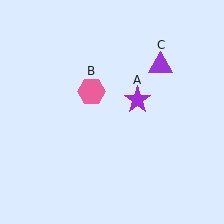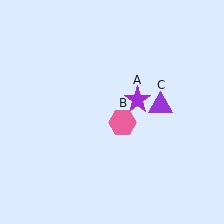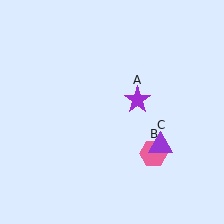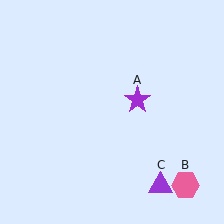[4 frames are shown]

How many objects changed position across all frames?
2 objects changed position: pink hexagon (object B), purple triangle (object C).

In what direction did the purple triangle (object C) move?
The purple triangle (object C) moved down.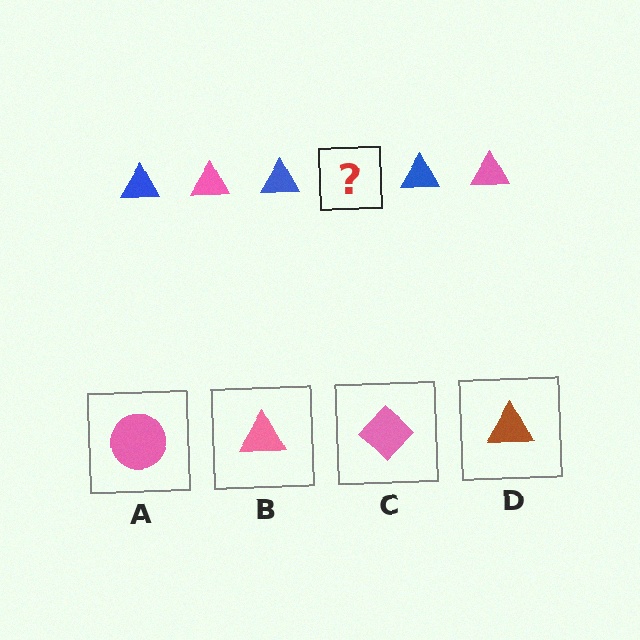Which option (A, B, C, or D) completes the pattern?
B.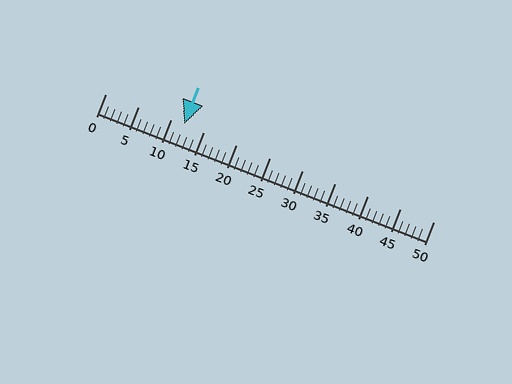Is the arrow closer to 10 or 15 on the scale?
The arrow is closer to 10.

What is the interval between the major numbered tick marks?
The major tick marks are spaced 5 units apart.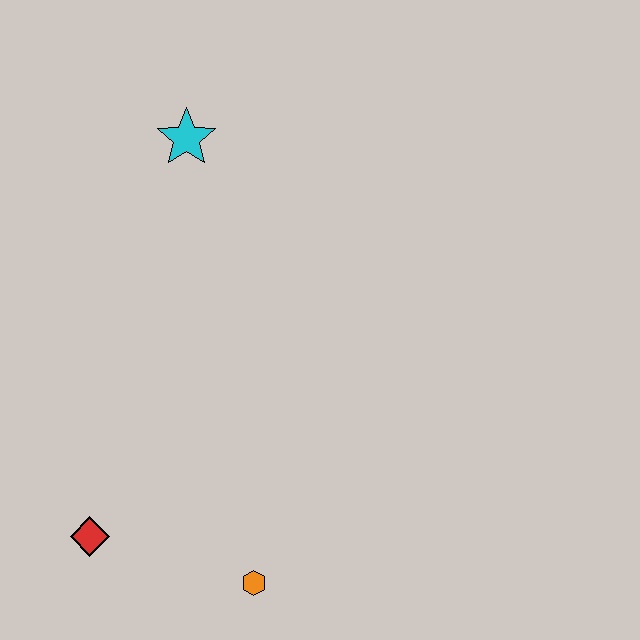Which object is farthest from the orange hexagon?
The cyan star is farthest from the orange hexagon.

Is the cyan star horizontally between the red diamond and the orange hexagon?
Yes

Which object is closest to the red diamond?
The orange hexagon is closest to the red diamond.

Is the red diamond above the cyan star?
No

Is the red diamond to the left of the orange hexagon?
Yes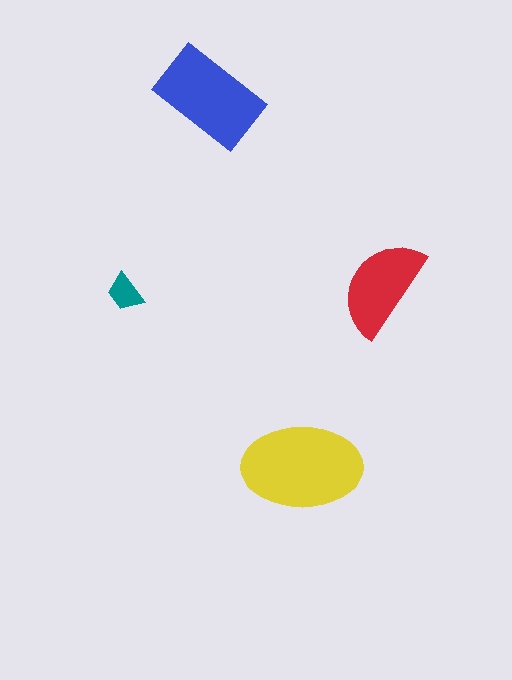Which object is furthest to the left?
The teal trapezoid is leftmost.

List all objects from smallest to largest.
The teal trapezoid, the red semicircle, the blue rectangle, the yellow ellipse.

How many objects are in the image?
There are 4 objects in the image.